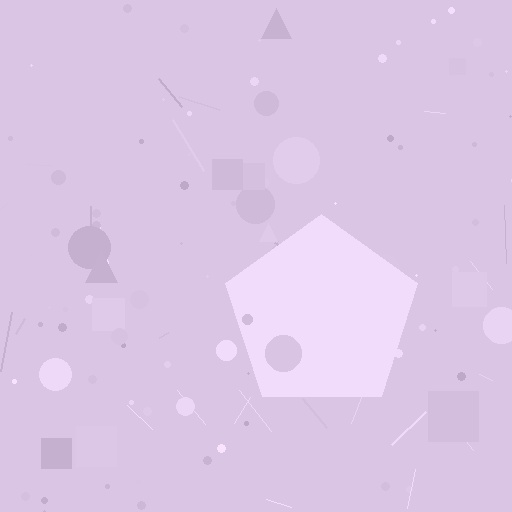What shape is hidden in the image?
A pentagon is hidden in the image.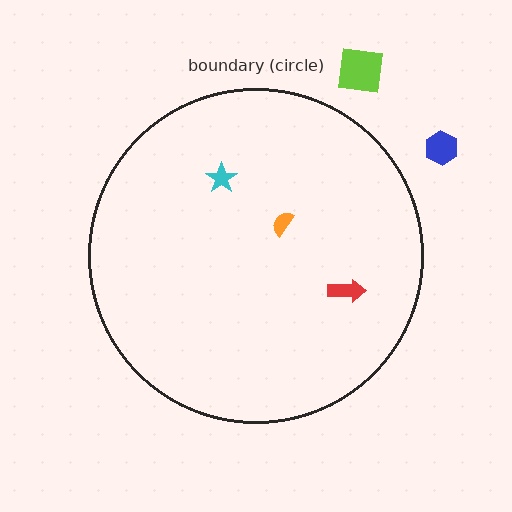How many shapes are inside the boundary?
3 inside, 2 outside.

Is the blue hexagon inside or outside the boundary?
Outside.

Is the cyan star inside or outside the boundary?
Inside.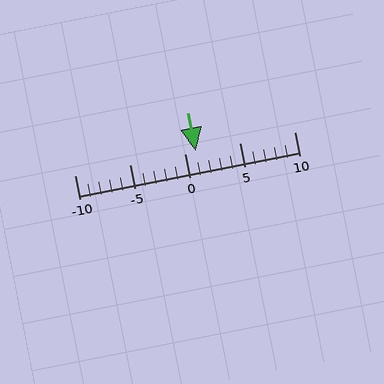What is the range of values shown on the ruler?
The ruler shows values from -10 to 10.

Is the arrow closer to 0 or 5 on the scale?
The arrow is closer to 0.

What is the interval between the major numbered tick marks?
The major tick marks are spaced 5 units apart.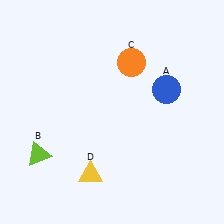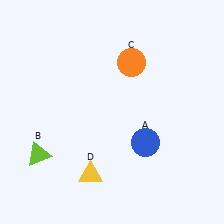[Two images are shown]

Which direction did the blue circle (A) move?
The blue circle (A) moved down.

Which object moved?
The blue circle (A) moved down.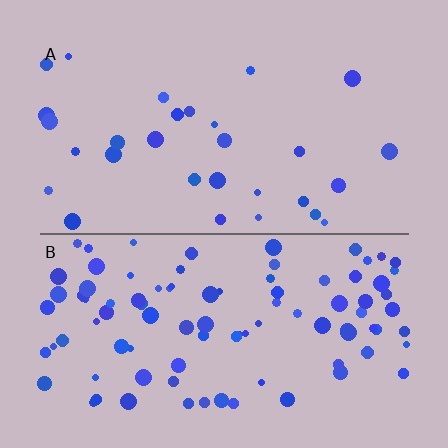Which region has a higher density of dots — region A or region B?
B (the bottom).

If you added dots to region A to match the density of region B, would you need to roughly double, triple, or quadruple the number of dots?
Approximately triple.